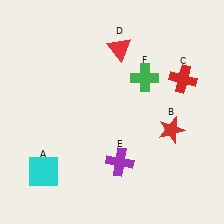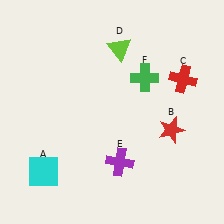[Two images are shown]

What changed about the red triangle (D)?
In Image 1, D is red. In Image 2, it changed to lime.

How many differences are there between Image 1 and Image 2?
There is 1 difference between the two images.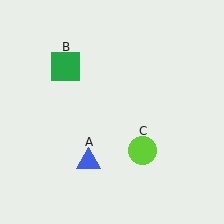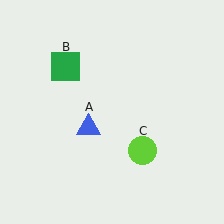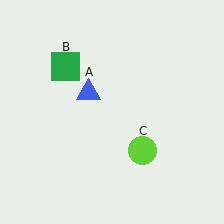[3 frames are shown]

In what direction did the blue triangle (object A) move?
The blue triangle (object A) moved up.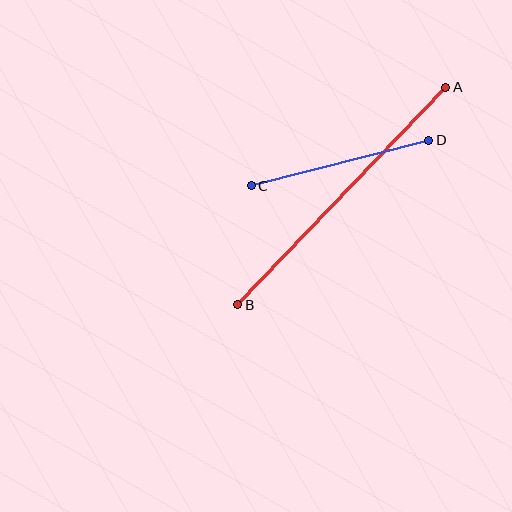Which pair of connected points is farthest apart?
Points A and B are farthest apart.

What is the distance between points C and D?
The distance is approximately 183 pixels.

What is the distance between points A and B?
The distance is approximately 301 pixels.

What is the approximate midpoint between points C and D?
The midpoint is at approximately (340, 163) pixels.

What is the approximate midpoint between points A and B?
The midpoint is at approximately (342, 196) pixels.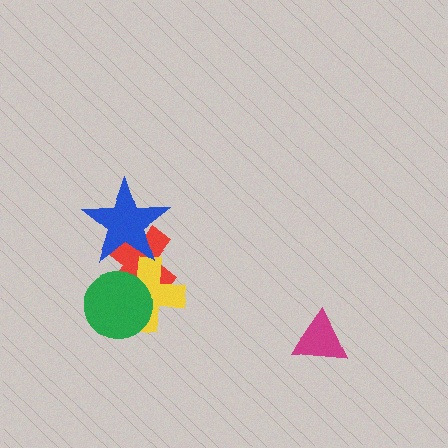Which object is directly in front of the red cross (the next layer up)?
The yellow cross is directly in front of the red cross.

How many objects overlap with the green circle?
2 objects overlap with the green circle.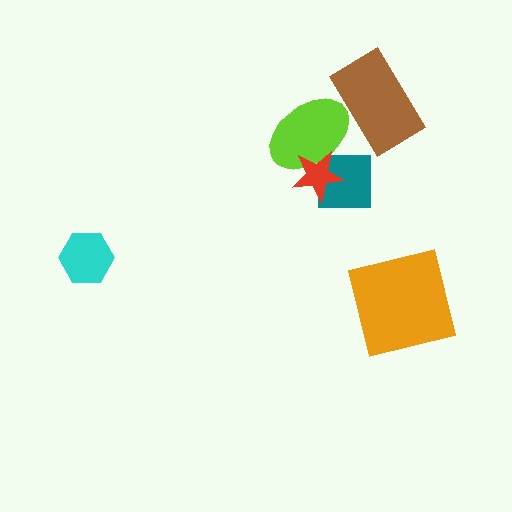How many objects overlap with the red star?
2 objects overlap with the red star.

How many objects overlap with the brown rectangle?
1 object overlaps with the brown rectangle.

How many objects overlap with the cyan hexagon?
0 objects overlap with the cyan hexagon.